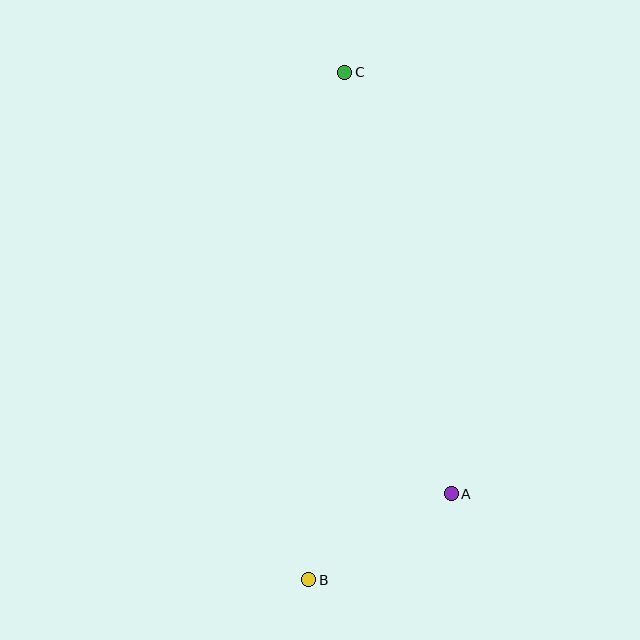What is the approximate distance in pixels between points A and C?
The distance between A and C is approximately 435 pixels.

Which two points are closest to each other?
Points A and B are closest to each other.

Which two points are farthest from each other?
Points B and C are farthest from each other.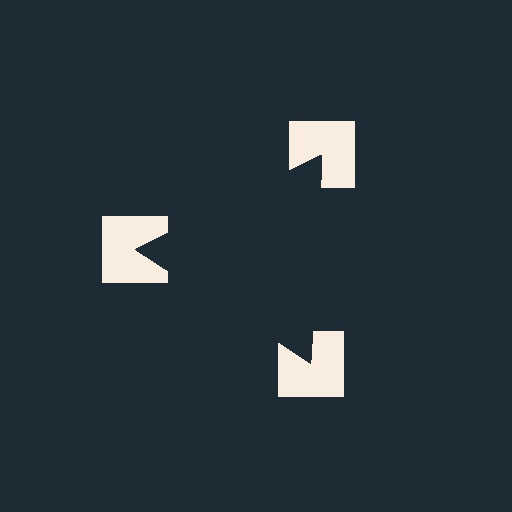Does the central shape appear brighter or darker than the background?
It typically appears slightly darker than the background, even though no actual brightness change is drawn.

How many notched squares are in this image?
There are 3 — one at each vertex of the illusory triangle.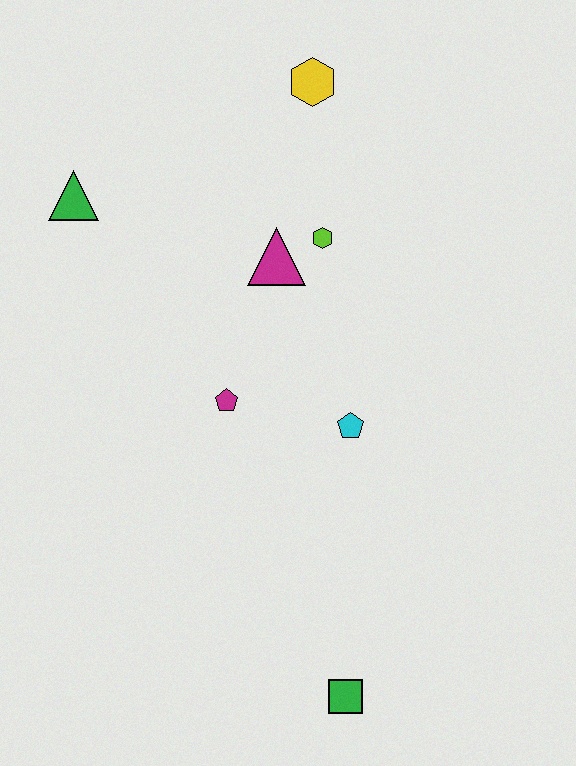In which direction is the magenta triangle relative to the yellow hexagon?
The magenta triangle is below the yellow hexagon.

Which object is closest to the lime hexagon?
The magenta triangle is closest to the lime hexagon.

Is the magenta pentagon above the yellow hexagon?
No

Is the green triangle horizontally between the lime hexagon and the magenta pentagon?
No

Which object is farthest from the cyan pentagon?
The green triangle is farthest from the cyan pentagon.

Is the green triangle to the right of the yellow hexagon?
No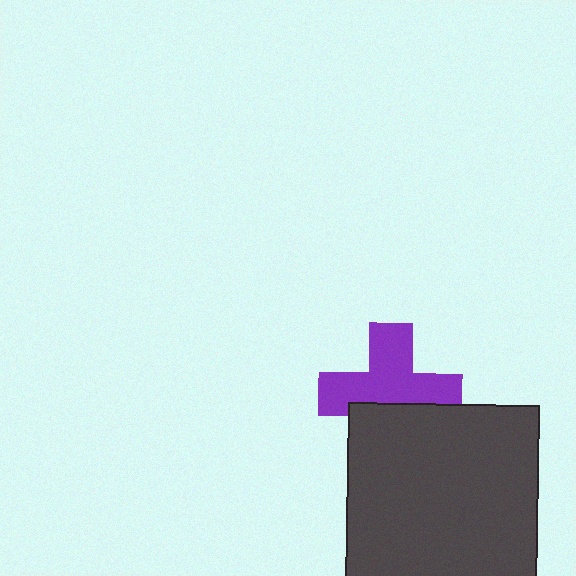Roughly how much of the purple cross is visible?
About half of it is visible (roughly 65%).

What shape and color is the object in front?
The object in front is a dark gray square.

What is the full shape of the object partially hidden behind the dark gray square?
The partially hidden object is a purple cross.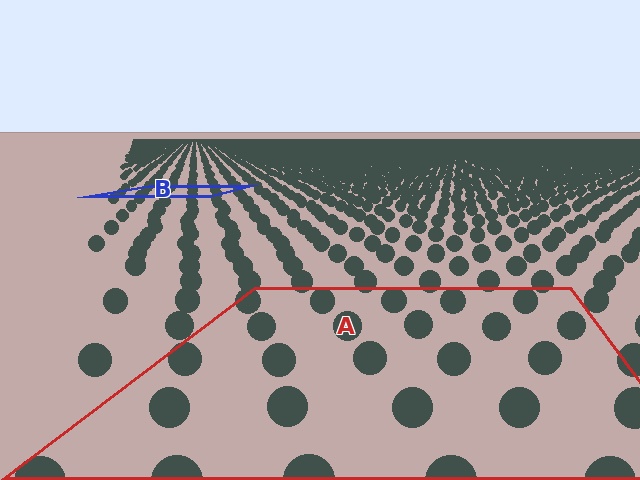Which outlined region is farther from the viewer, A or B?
Region B is farther from the viewer — the texture elements inside it appear smaller and more densely packed.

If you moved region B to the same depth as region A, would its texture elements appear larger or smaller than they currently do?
They would appear larger. At a closer depth, the same texture elements are projected at a bigger on-screen size.